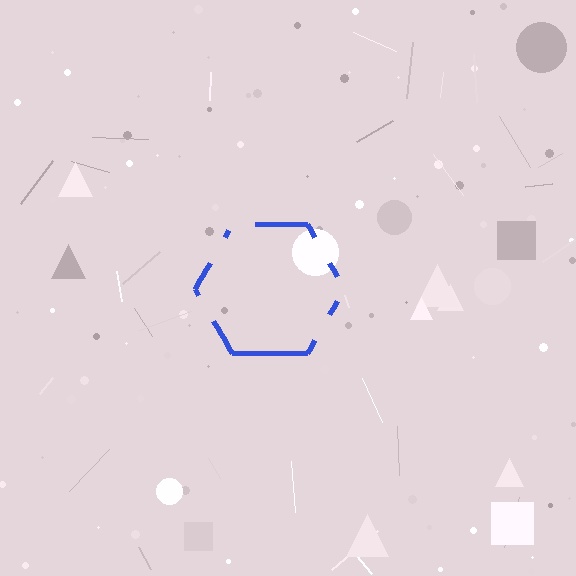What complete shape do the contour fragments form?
The contour fragments form a hexagon.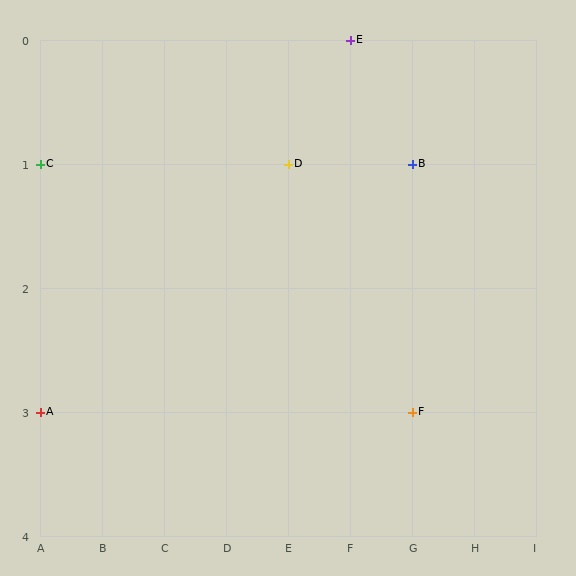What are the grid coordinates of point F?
Point F is at grid coordinates (G, 3).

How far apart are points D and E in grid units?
Points D and E are 1 column and 1 row apart (about 1.4 grid units diagonally).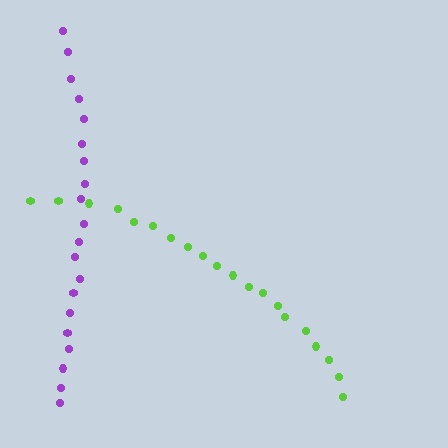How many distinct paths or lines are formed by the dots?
There are 2 distinct paths.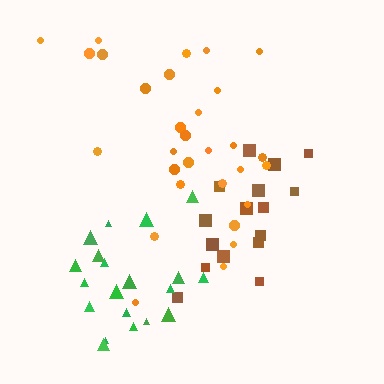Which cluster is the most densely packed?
Brown.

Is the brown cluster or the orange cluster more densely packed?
Brown.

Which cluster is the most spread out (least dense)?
Orange.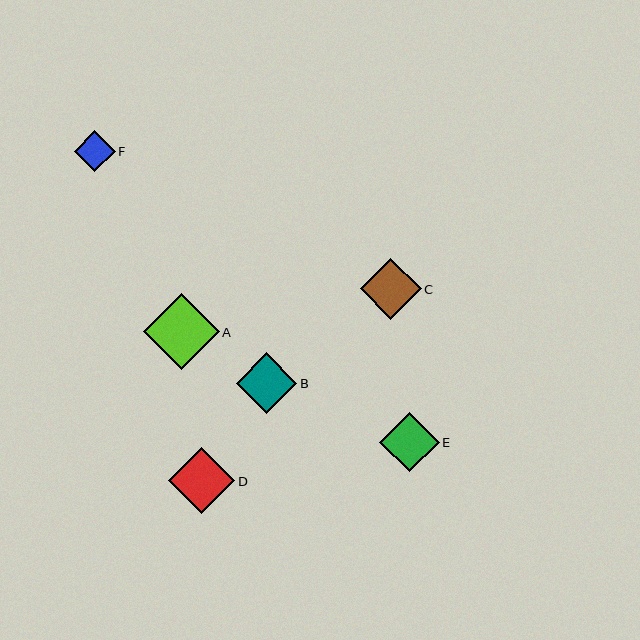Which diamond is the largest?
Diamond A is the largest with a size of approximately 76 pixels.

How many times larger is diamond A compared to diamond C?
Diamond A is approximately 1.2 times the size of diamond C.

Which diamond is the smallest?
Diamond F is the smallest with a size of approximately 41 pixels.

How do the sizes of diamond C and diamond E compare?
Diamond C and diamond E are approximately the same size.